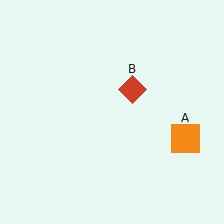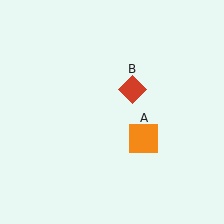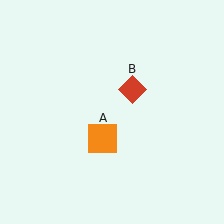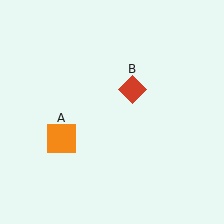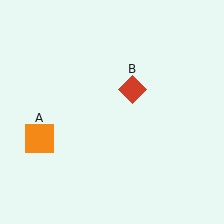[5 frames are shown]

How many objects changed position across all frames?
1 object changed position: orange square (object A).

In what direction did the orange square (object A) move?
The orange square (object A) moved left.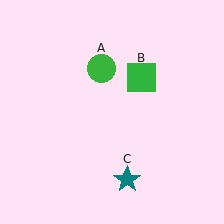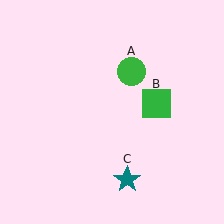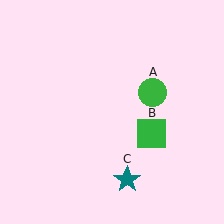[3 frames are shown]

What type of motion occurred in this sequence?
The green circle (object A), green square (object B) rotated clockwise around the center of the scene.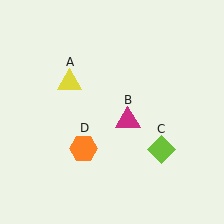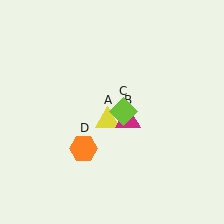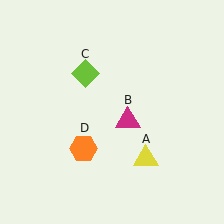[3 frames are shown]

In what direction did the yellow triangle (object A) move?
The yellow triangle (object A) moved down and to the right.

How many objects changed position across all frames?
2 objects changed position: yellow triangle (object A), lime diamond (object C).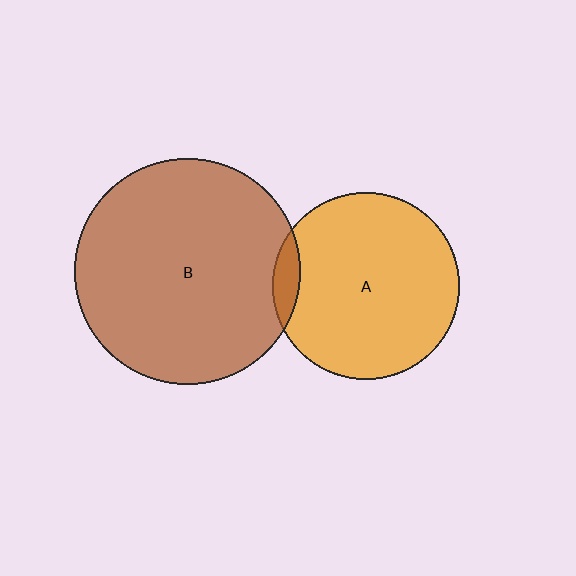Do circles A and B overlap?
Yes.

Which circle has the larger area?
Circle B (brown).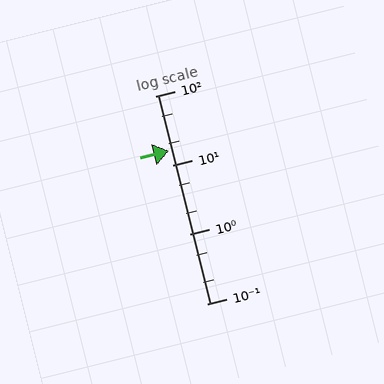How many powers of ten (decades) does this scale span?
The scale spans 3 decades, from 0.1 to 100.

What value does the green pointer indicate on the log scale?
The pointer indicates approximately 16.